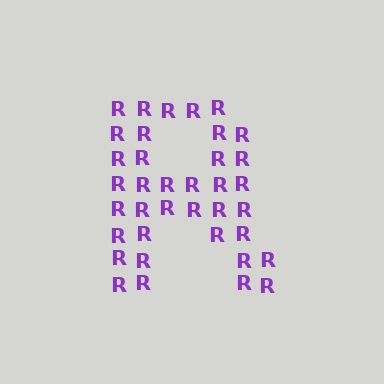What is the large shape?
The large shape is the letter R.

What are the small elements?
The small elements are letter R's.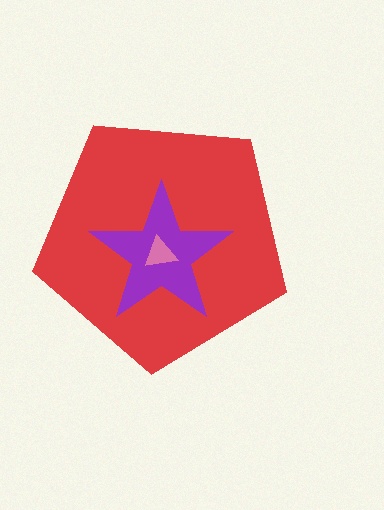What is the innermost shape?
The pink triangle.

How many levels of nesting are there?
3.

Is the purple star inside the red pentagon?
Yes.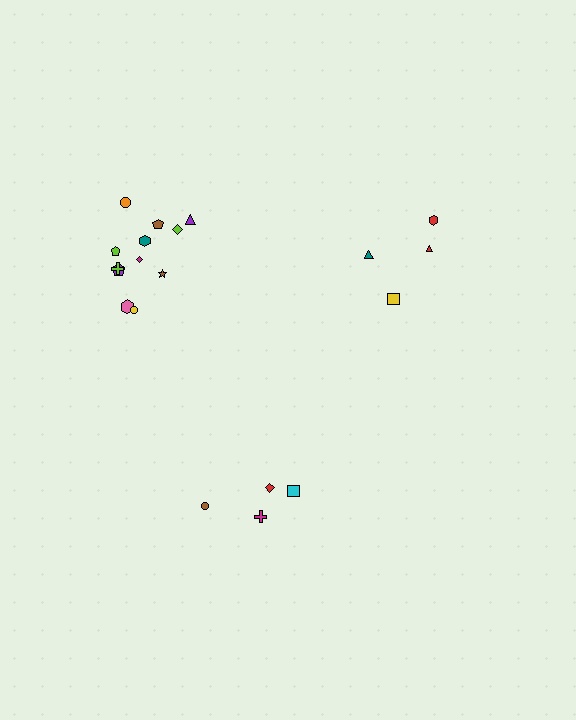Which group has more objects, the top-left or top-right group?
The top-left group.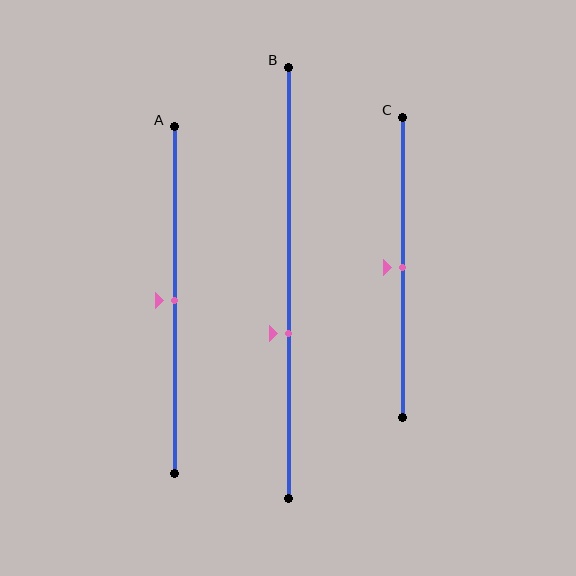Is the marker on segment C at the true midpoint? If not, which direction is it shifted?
Yes, the marker on segment C is at the true midpoint.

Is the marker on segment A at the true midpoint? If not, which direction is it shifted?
Yes, the marker on segment A is at the true midpoint.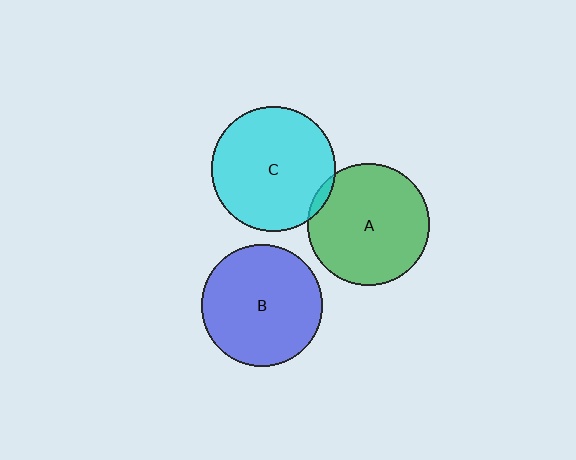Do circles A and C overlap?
Yes.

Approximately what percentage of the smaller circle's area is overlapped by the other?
Approximately 5%.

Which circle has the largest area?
Circle C (cyan).